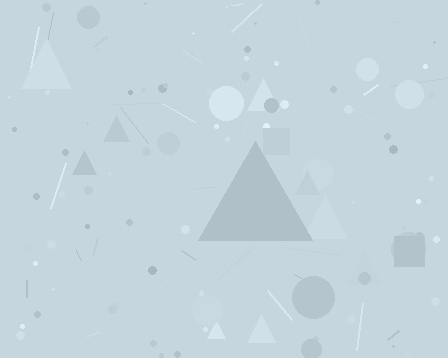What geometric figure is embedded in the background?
A triangle is embedded in the background.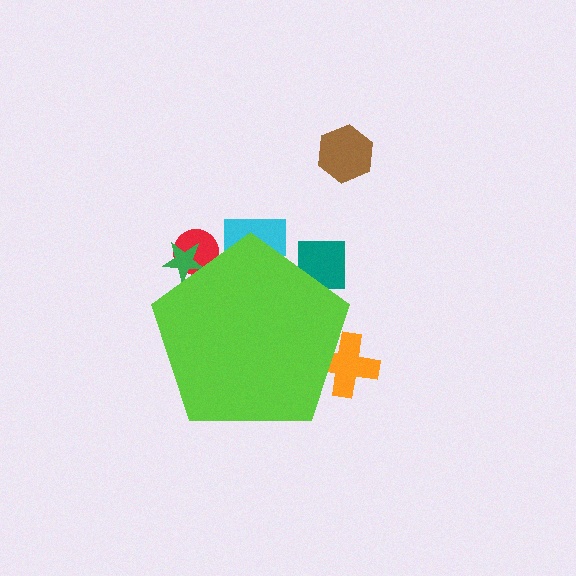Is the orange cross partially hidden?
Yes, the orange cross is partially hidden behind the lime pentagon.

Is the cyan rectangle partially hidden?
Yes, the cyan rectangle is partially hidden behind the lime pentagon.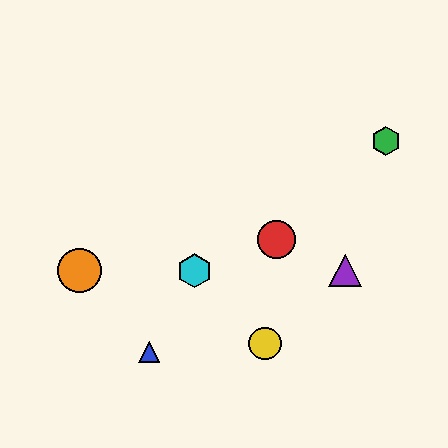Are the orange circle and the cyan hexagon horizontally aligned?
Yes, both are at y≈271.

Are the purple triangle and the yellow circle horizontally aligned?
No, the purple triangle is at y≈271 and the yellow circle is at y≈343.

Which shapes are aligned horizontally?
The purple triangle, the orange circle, the cyan hexagon are aligned horizontally.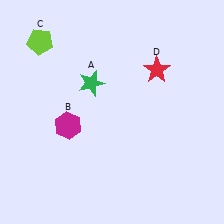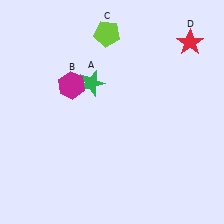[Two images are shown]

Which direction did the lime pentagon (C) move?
The lime pentagon (C) moved right.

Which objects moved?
The objects that moved are: the magenta hexagon (B), the lime pentagon (C), the red star (D).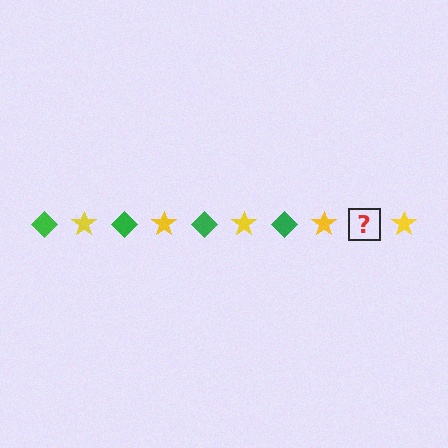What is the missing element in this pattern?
The missing element is a green diamond.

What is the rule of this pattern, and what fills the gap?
The rule is that the pattern alternates between green diamond and yellow star. The gap should be filled with a green diamond.